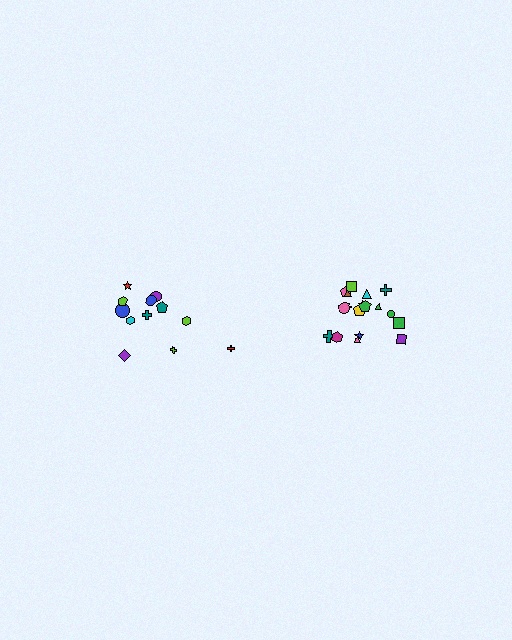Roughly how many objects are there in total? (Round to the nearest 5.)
Roughly 30 objects in total.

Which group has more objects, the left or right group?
The right group.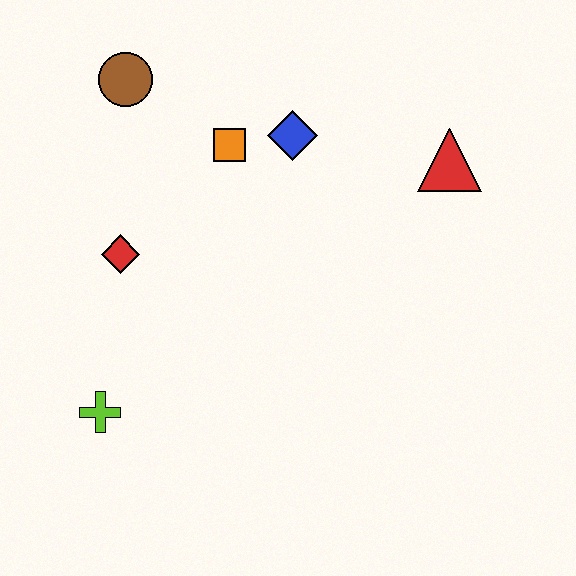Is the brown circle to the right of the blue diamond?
No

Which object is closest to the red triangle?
The blue diamond is closest to the red triangle.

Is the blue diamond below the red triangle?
No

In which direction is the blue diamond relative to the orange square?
The blue diamond is to the right of the orange square.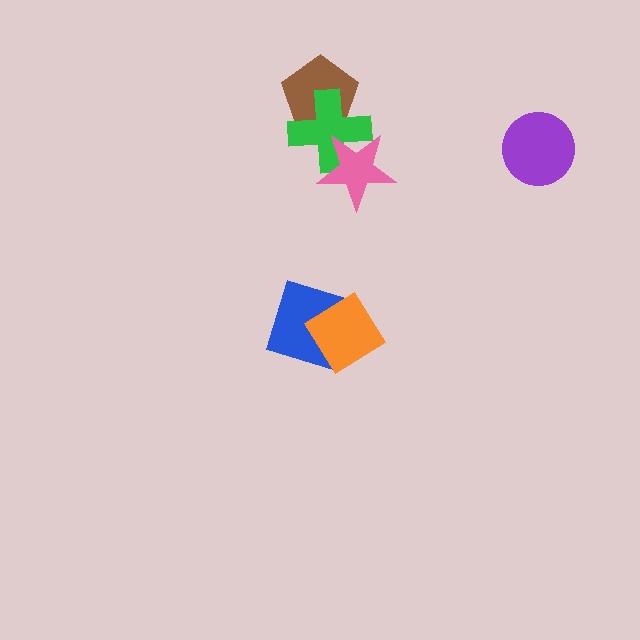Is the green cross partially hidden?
Yes, it is partially covered by another shape.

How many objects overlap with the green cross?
2 objects overlap with the green cross.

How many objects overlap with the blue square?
1 object overlaps with the blue square.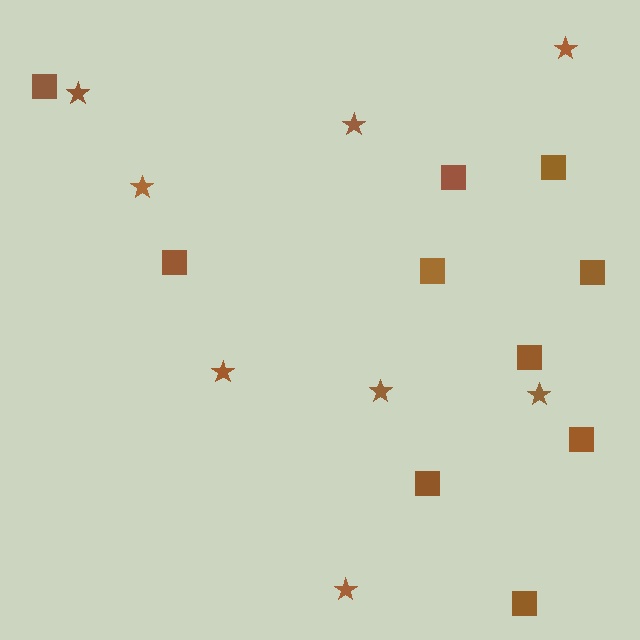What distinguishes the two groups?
There are 2 groups: one group of stars (8) and one group of squares (10).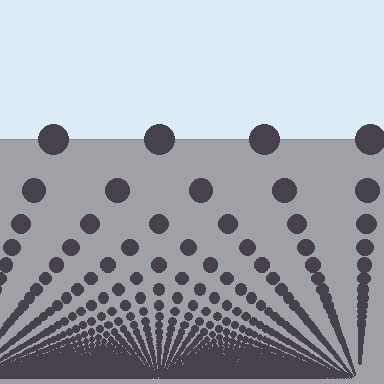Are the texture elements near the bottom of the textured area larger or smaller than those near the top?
Smaller. The gradient is inverted — elements near the bottom are smaller and denser.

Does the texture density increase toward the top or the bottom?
Density increases toward the bottom.